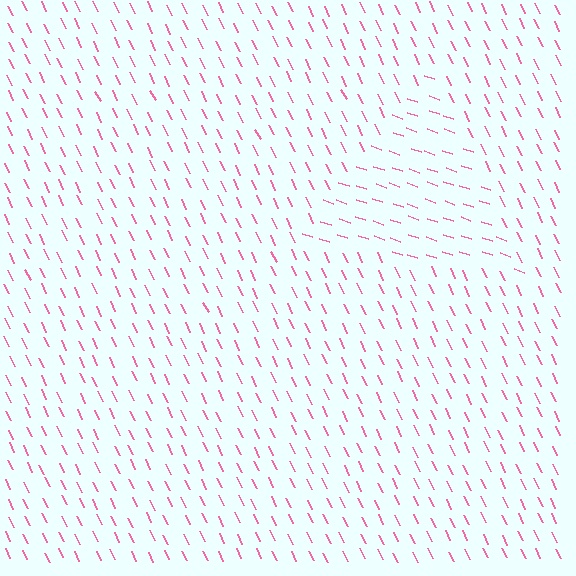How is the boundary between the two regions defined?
The boundary is defined purely by a change in line orientation (approximately 45 degrees difference). All lines are the same color and thickness.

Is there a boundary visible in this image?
Yes, there is a texture boundary formed by a change in line orientation.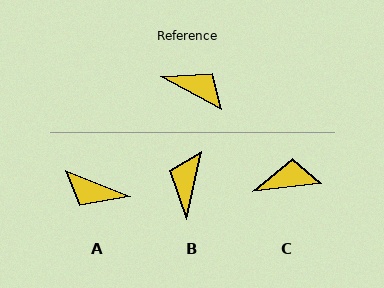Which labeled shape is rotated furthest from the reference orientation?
A, about 173 degrees away.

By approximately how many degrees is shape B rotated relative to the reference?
Approximately 105 degrees counter-clockwise.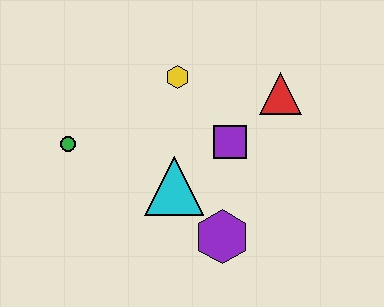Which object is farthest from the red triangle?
The green circle is farthest from the red triangle.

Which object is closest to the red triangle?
The purple square is closest to the red triangle.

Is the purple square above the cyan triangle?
Yes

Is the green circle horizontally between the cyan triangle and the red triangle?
No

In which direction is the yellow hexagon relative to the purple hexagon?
The yellow hexagon is above the purple hexagon.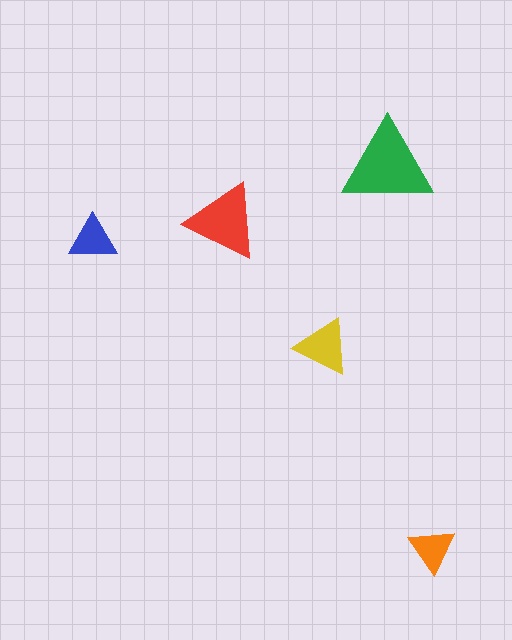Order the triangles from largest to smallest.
the green one, the red one, the yellow one, the blue one, the orange one.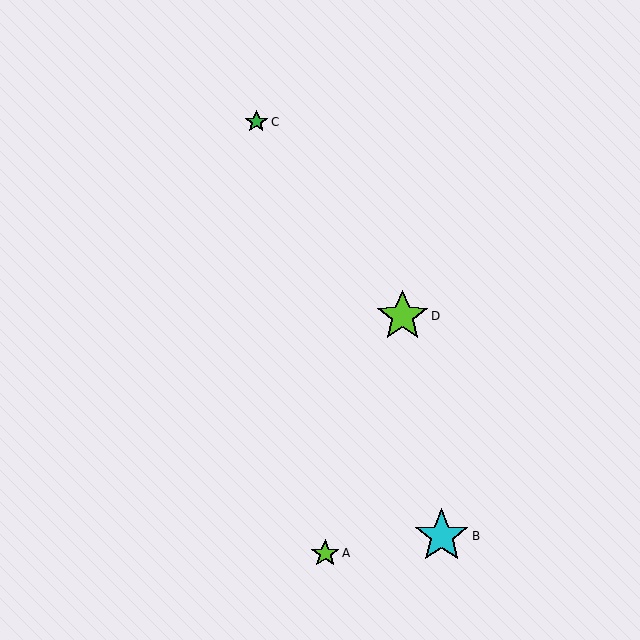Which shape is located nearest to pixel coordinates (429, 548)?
The cyan star (labeled B) at (442, 536) is nearest to that location.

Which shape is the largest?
The cyan star (labeled B) is the largest.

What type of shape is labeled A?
Shape A is a lime star.